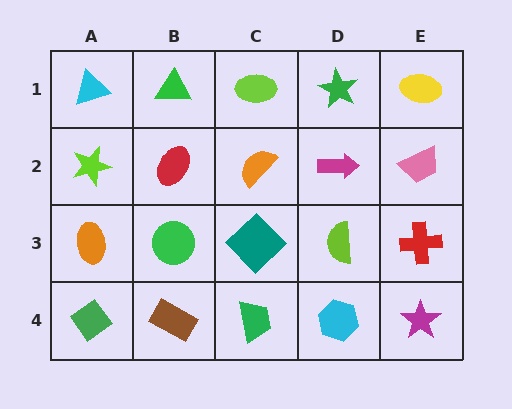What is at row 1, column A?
A cyan triangle.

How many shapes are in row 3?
5 shapes.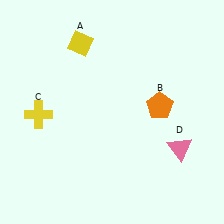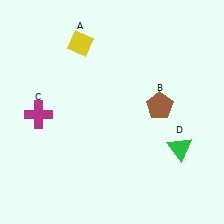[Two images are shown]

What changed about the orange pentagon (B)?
In Image 1, B is orange. In Image 2, it changed to brown.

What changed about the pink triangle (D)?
In Image 1, D is pink. In Image 2, it changed to green.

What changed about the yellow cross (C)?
In Image 1, C is yellow. In Image 2, it changed to magenta.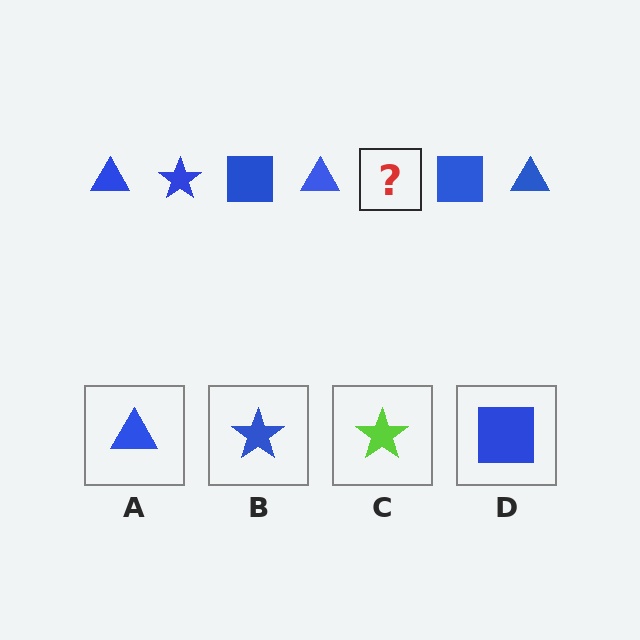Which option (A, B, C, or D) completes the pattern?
B.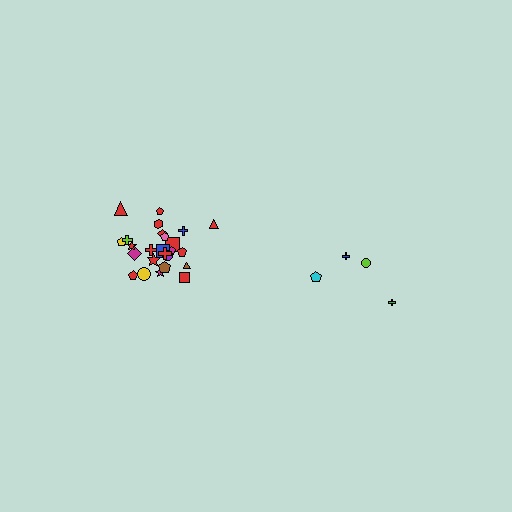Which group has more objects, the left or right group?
The left group.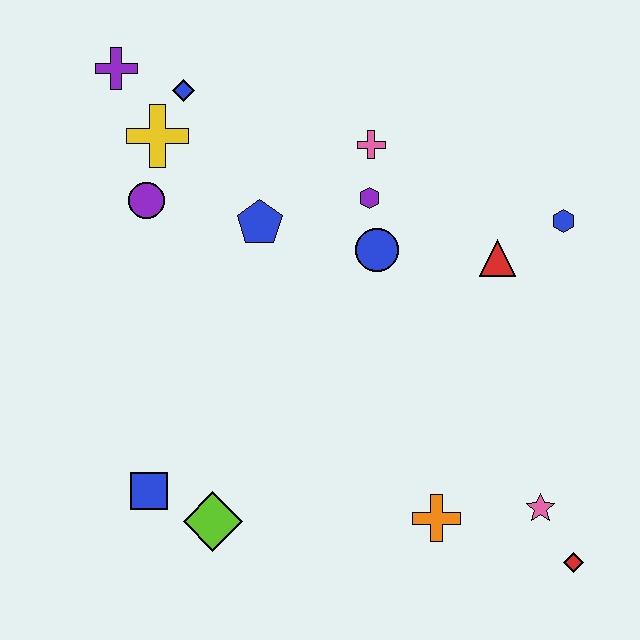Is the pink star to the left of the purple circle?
No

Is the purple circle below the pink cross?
Yes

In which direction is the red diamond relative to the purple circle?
The red diamond is to the right of the purple circle.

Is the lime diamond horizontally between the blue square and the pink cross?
Yes